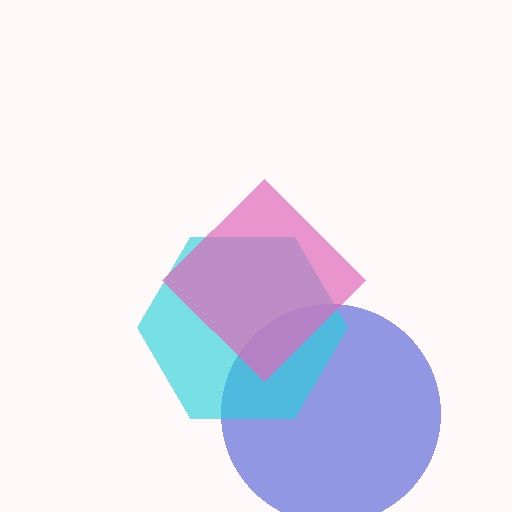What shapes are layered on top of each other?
The layered shapes are: a blue circle, a cyan hexagon, a pink diamond.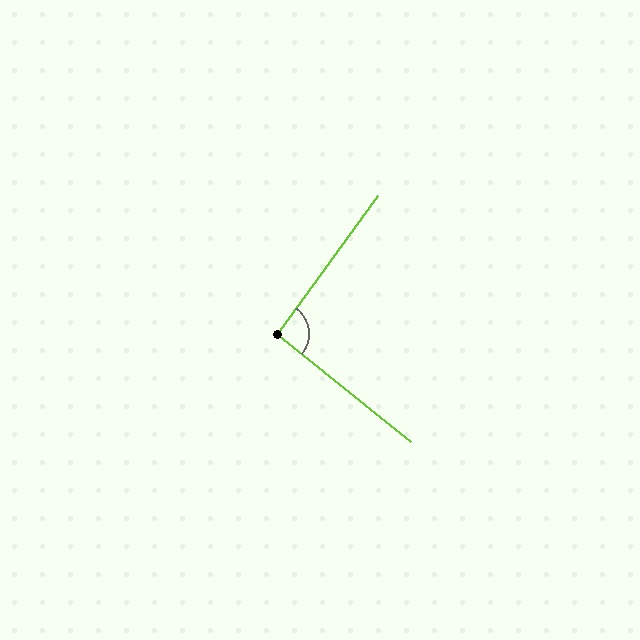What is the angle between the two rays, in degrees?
Approximately 93 degrees.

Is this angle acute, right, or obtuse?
It is approximately a right angle.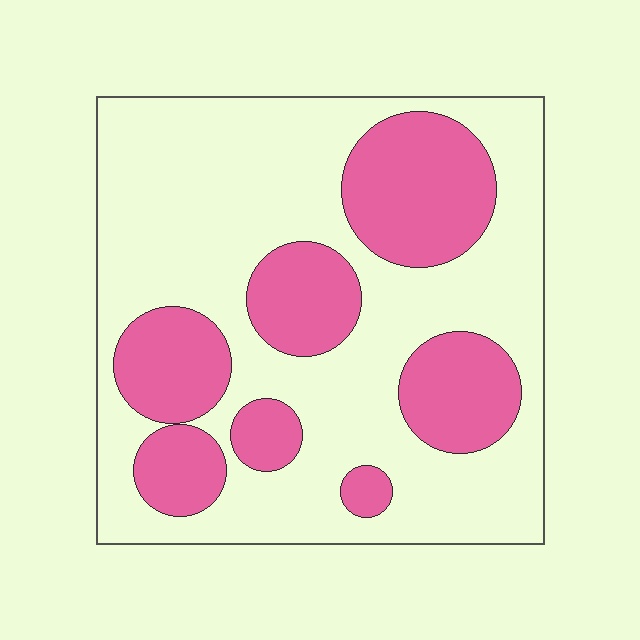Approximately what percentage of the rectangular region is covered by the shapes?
Approximately 35%.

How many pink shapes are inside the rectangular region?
7.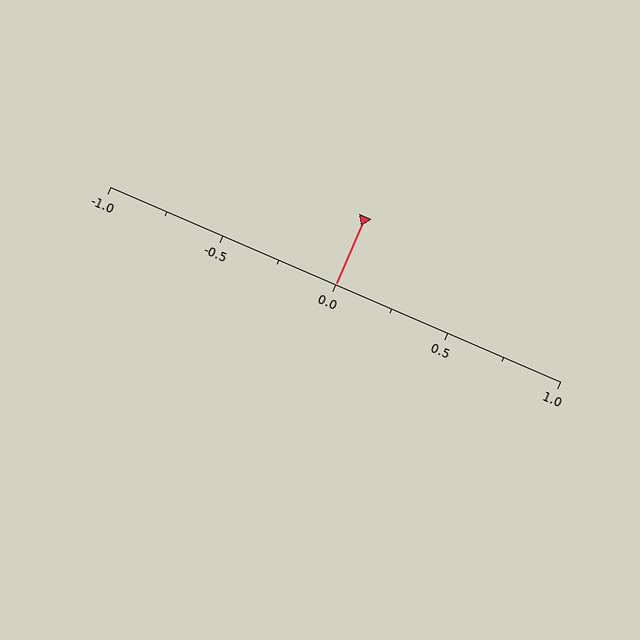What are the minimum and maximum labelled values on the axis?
The axis runs from -1.0 to 1.0.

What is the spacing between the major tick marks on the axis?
The major ticks are spaced 0.5 apart.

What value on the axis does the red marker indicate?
The marker indicates approximately 0.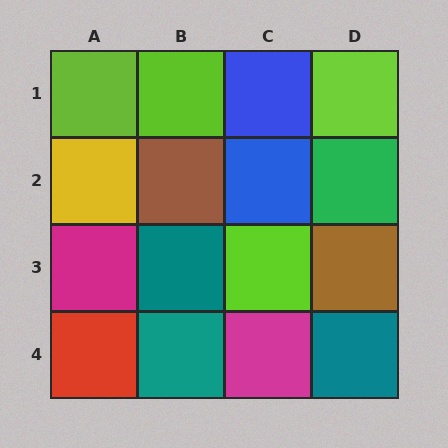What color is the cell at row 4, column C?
Magenta.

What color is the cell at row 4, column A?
Red.